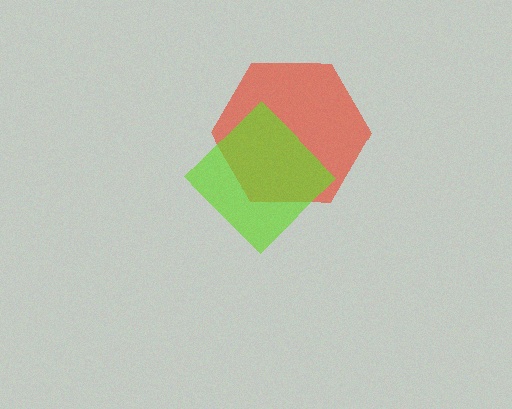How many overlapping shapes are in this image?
There are 2 overlapping shapes in the image.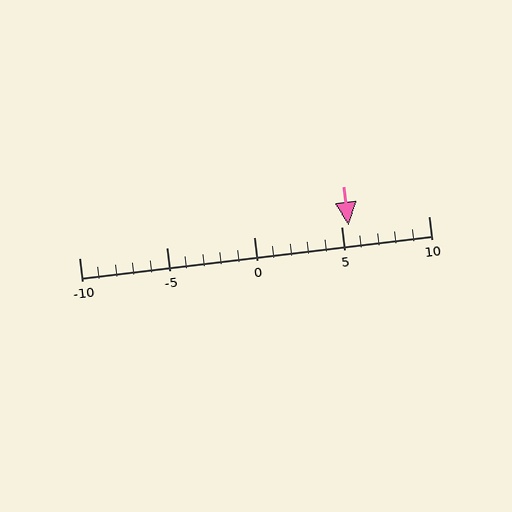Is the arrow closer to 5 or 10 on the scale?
The arrow is closer to 5.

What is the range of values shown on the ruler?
The ruler shows values from -10 to 10.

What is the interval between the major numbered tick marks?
The major tick marks are spaced 5 units apart.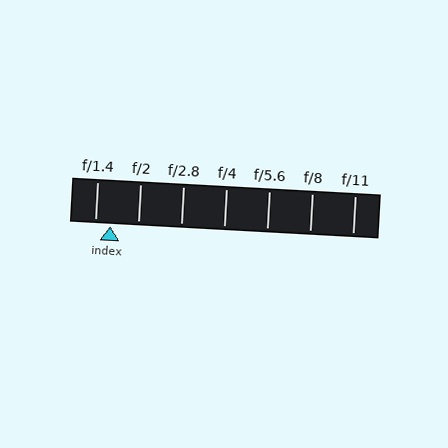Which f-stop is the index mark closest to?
The index mark is closest to f/1.4.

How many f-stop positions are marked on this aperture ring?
There are 7 f-stop positions marked.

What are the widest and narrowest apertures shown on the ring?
The widest aperture shown is f/1.4 and the narrowest is f/11.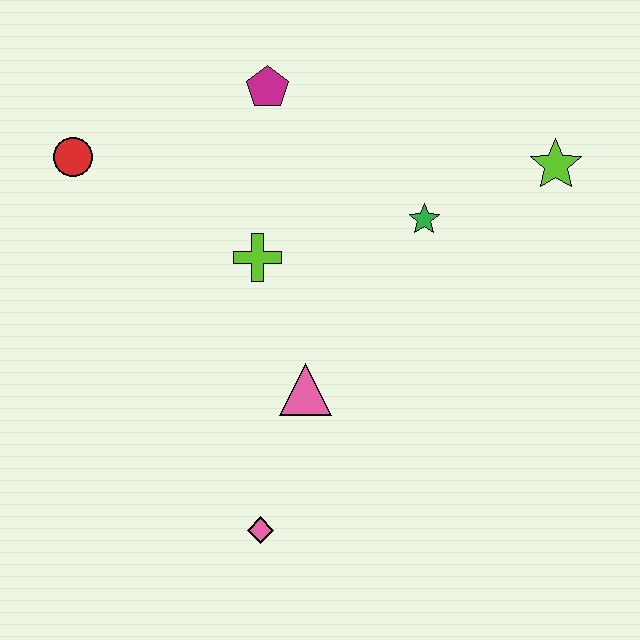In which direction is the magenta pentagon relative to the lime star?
The magenta pentagon is to the left of the lime star.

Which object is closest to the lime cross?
The pink triangle is closest to the lime cross.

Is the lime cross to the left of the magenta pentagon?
Yes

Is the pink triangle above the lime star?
No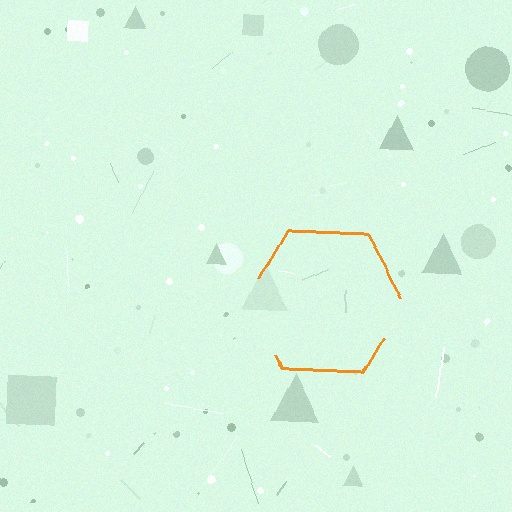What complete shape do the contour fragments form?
The contour fragments form a hexagon.